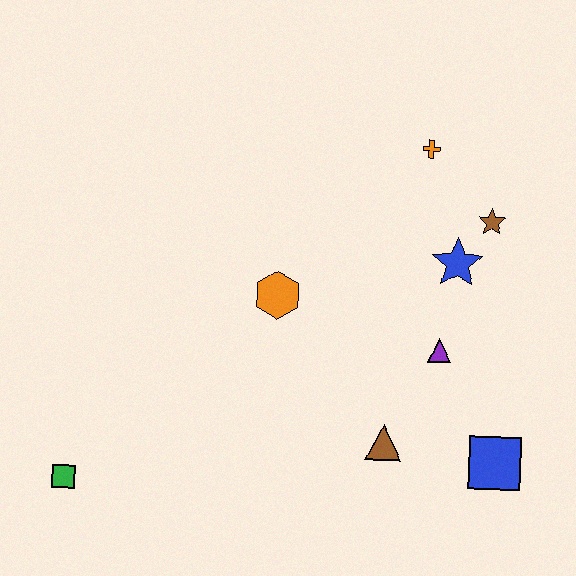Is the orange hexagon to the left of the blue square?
Yes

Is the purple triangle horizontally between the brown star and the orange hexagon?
Yes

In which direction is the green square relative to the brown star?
The green square is to the left of the brown star.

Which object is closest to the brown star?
The blue star is closest to the brown star.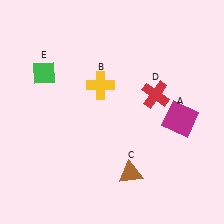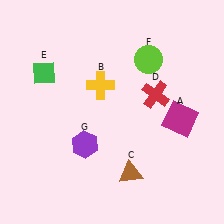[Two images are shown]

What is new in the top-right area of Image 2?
A lime circle (F) was added in the top-right area of Image 2.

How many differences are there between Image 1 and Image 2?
There are 2 differences between the two images.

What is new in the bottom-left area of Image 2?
A purple hexagon (G) was added in the bottom-left area of Image 2.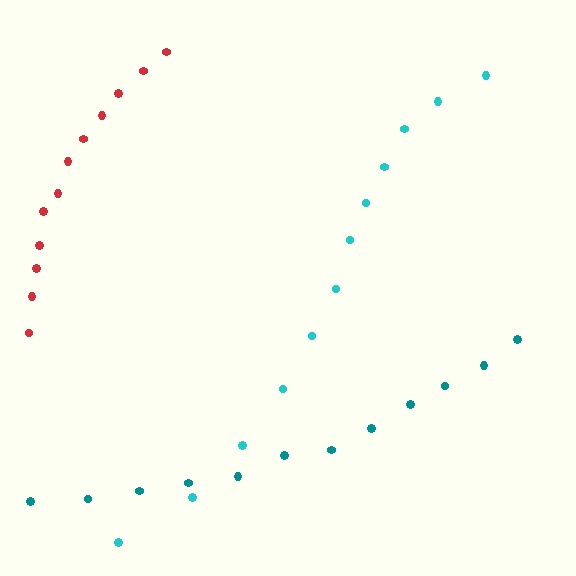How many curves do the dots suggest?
There are 3 distinct paths.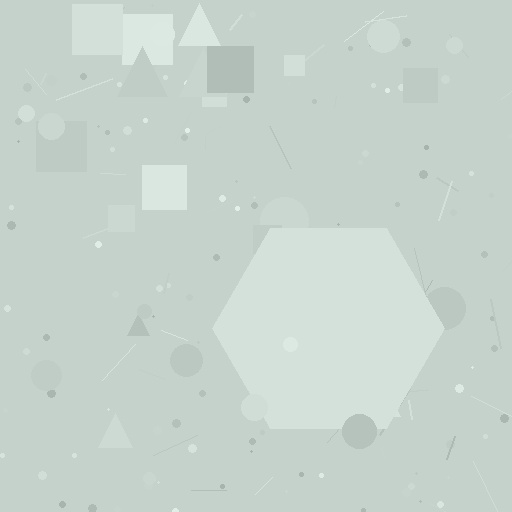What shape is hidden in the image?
A hexagon is hidden in the image.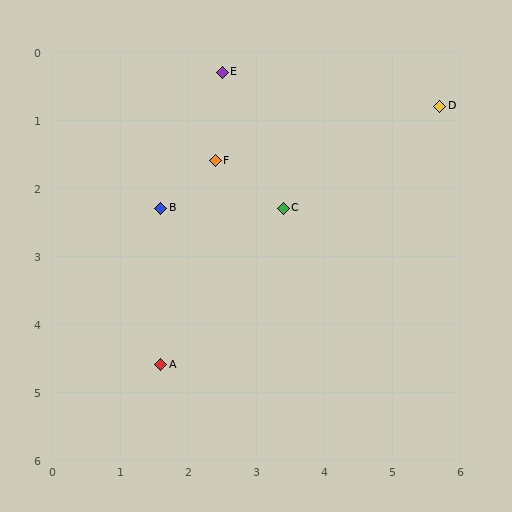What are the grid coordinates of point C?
Point C is at approximately (3.4, 2.3).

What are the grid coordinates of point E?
Point E is at approximately (2.5, 0.3).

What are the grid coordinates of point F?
Point F is at approximately (2.4, 1.6).